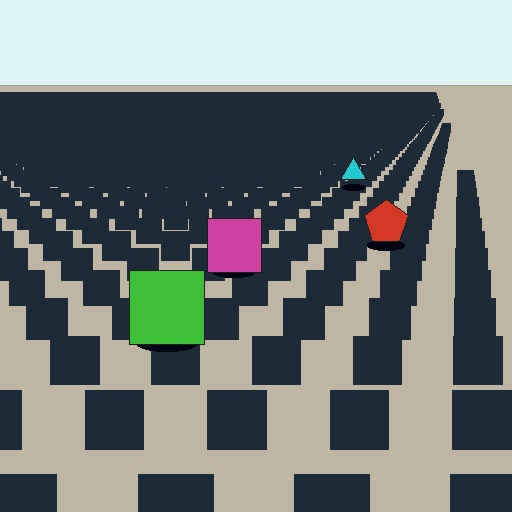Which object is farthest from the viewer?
The cyan triangle is farthest from the viewer. It appears smaller and the ground texture around it is denser.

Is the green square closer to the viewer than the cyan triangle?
Yes. The green square is closer — you can tell from the texture gradient: the ground texture is coarser near it.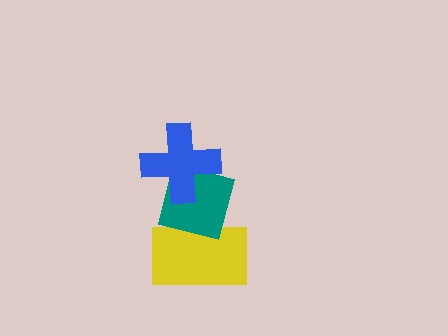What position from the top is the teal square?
The teal square is 2nd from the top.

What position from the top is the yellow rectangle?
The yellow rectangle is 3rd from the top.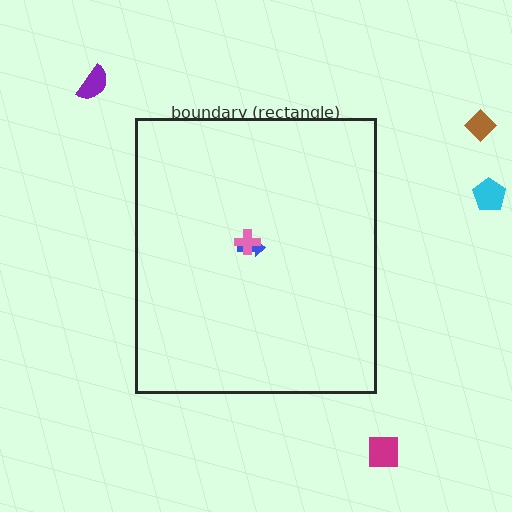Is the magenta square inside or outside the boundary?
Outside.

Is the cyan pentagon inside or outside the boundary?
Outside.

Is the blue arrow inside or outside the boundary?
Inside.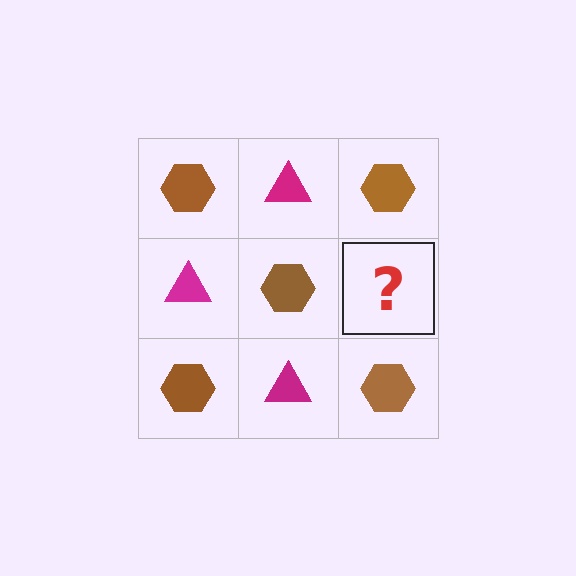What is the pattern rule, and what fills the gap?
The rule is that it alternates brown hexagon and magenta triangle in a checkerboard pattern. The gap should be filled with a magenta triangle.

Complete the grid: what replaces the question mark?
The question mark should be replaced with a magenta triangle.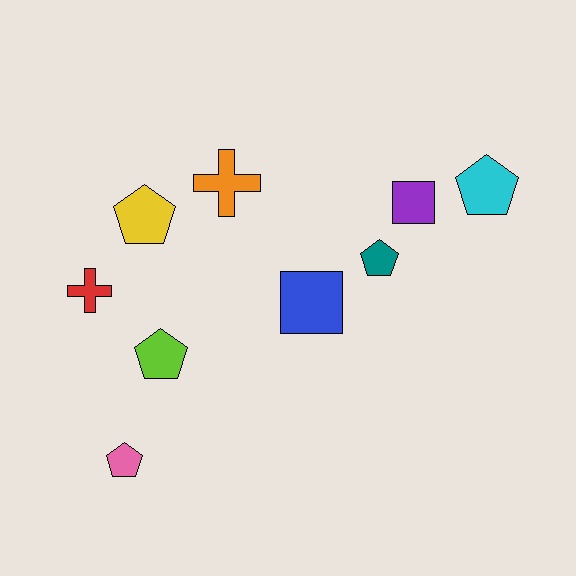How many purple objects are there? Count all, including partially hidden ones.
There is 1 purple object.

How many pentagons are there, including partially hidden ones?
There are 5 pentagons.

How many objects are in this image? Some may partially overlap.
There are 9 objects.